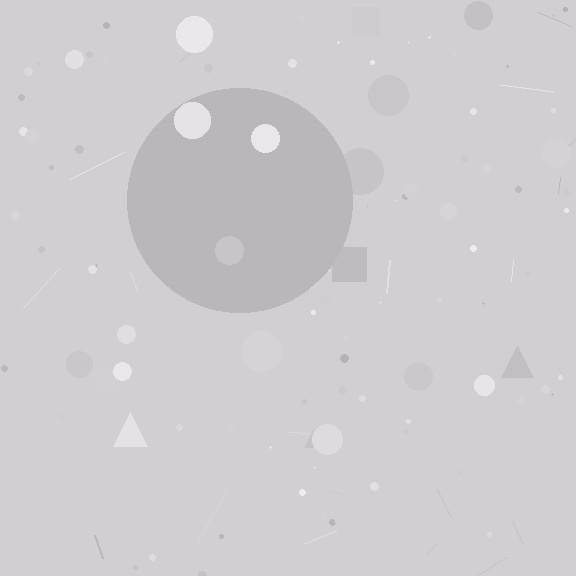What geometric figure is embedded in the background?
A circle is embedded in the background.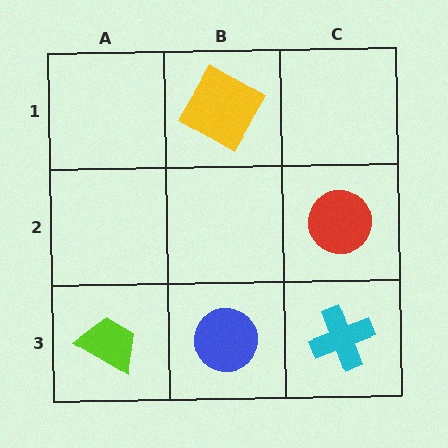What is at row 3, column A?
A lime trapezoid.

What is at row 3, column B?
A blue circle.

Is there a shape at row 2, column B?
No, that cell is empty.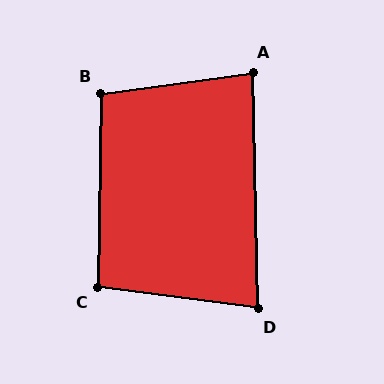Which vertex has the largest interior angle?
B, at approximately 99 degrees.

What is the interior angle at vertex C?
Approximately 97 degrees (obtuse).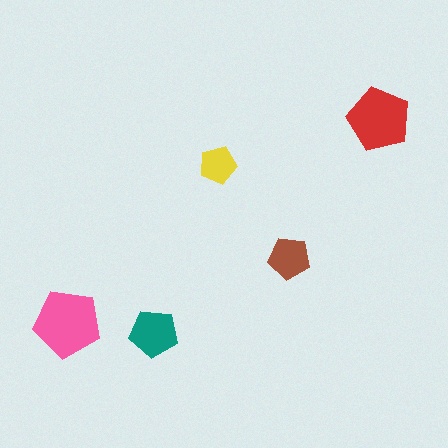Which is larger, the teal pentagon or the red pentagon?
The red one.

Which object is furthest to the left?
The pink pentagon is leftmost.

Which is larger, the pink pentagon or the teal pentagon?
The pink one.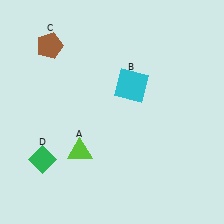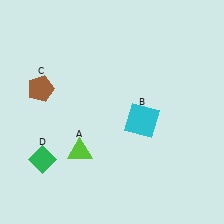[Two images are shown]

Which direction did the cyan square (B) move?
The cyan square (B) moved down.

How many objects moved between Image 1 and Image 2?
2 objects moved between the two images.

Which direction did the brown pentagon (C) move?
The brown pentagon (C) moved down.